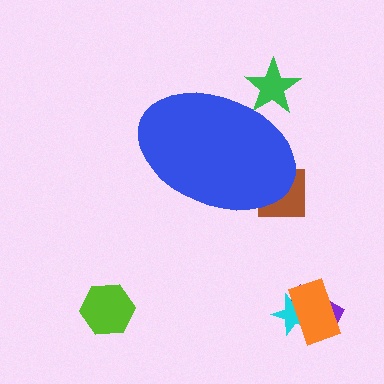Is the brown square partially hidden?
Yes, the brown square is partially hidden behind the blue ellipse.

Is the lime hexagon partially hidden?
No, the lime hexagon is fully visible.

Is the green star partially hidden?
Yes, the green star is partially hidden behind the blue ellipse.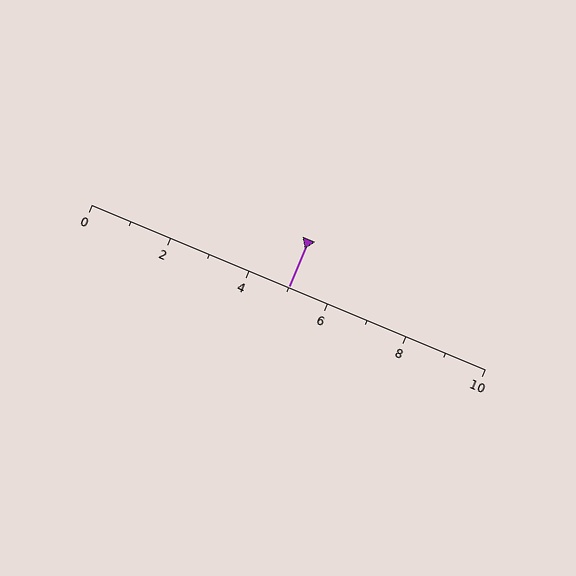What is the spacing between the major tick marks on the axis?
The major ticks are spaced 2 apart.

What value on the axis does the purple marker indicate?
The marker indicates approximately 5.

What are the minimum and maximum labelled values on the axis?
The axis runs from 0 to 10.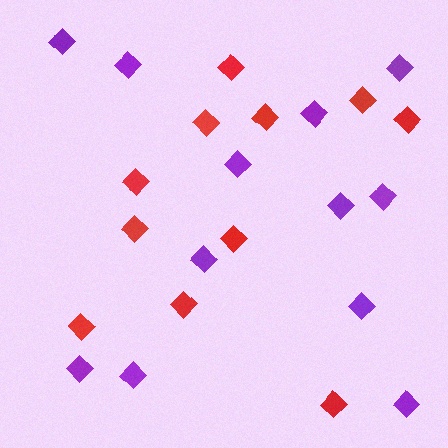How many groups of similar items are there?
There are 2 groups: one group of red diamonds (11) and one group of purple diamonds (12).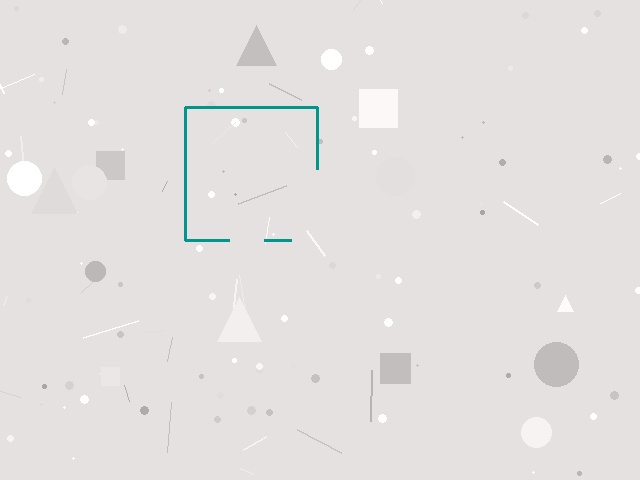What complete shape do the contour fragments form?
The contour fragments form a square.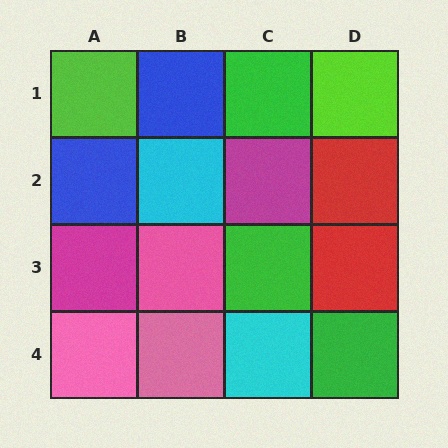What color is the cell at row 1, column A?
Lime.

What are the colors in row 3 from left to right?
Magenta, pink, green, red.